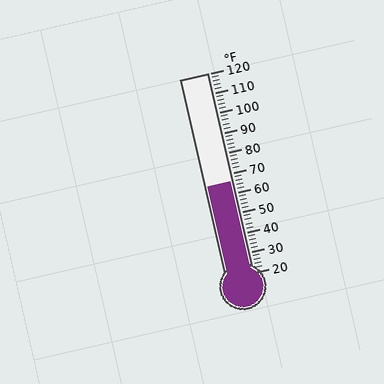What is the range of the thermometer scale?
The thermometer scale ranges from 20°F to 120°F.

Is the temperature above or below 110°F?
The temperature is below 110°F.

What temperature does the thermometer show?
The thermometer shows approximately 66°F.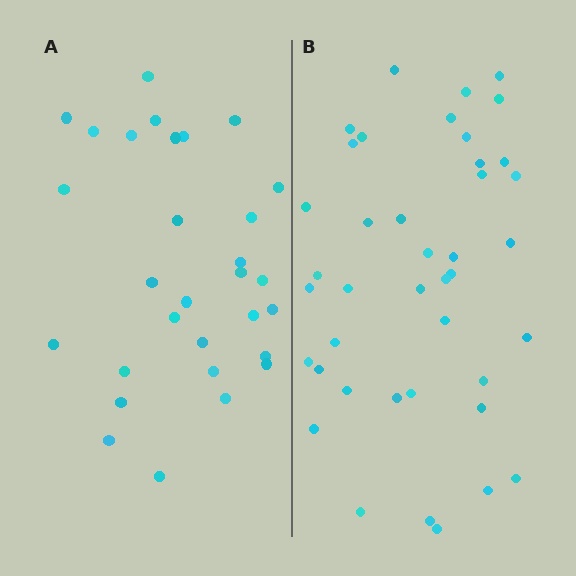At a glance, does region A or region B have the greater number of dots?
Region B (the right region) has more dots.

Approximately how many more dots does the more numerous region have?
Region B has roughly 12 or so more dots than region A.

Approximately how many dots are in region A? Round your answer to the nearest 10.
About 30 dots.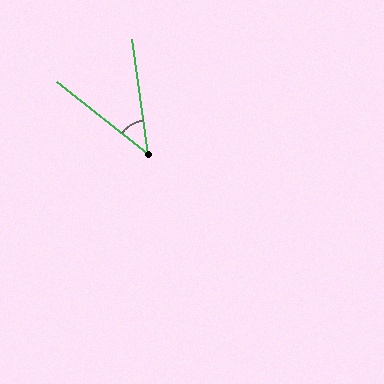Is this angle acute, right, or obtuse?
It is acute.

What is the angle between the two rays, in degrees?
Approximately 44 degrees.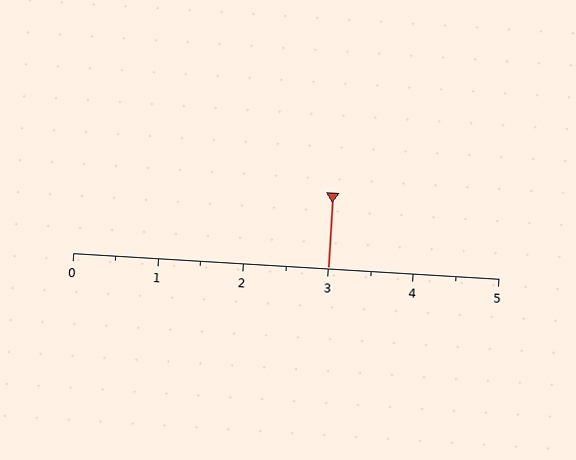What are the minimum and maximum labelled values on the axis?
The axis runs from 0 to 5.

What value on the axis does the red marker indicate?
The marker indicates approximately 3.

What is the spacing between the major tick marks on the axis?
The major ticks are spaced 1 apart.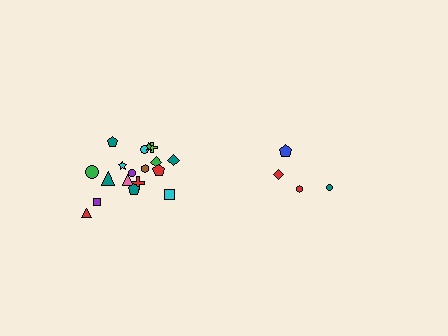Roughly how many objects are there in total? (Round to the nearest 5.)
Roughly 20 objects in total.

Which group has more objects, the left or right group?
The left group.